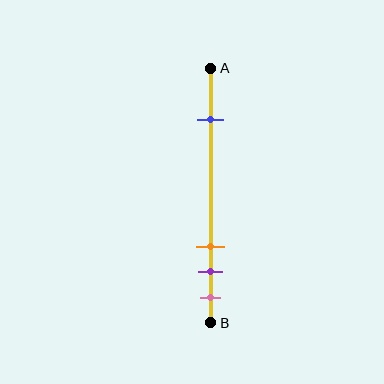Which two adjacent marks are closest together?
The purple and pink marks are the closest adjacent pair.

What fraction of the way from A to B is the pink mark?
The pink mark is approximately 90% (0.9) of the way from A to B.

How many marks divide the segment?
There are 4 marks dividing the segment.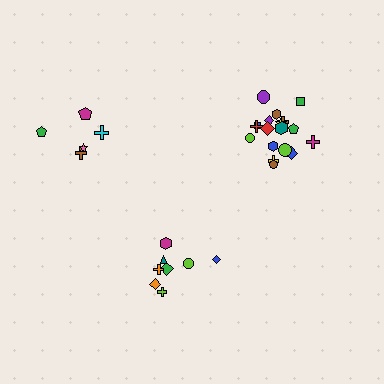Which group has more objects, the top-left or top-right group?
The top-right group.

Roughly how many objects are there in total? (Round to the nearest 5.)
Roughly 30 objects in total.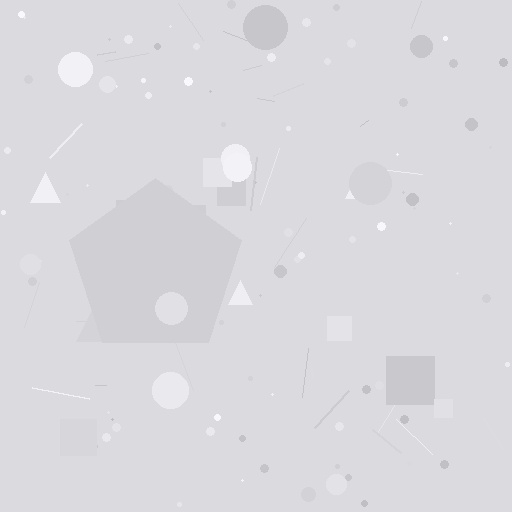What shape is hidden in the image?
A pentagon is hidden in the image.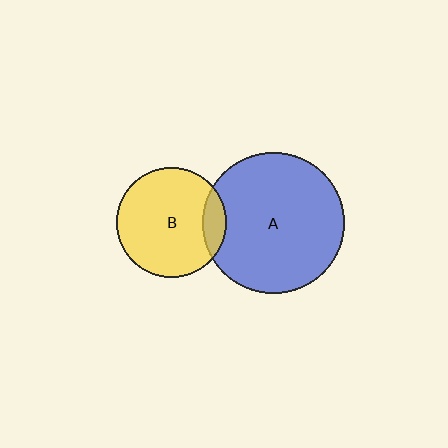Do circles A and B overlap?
Yes.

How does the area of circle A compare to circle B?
Approximately 1.6 times.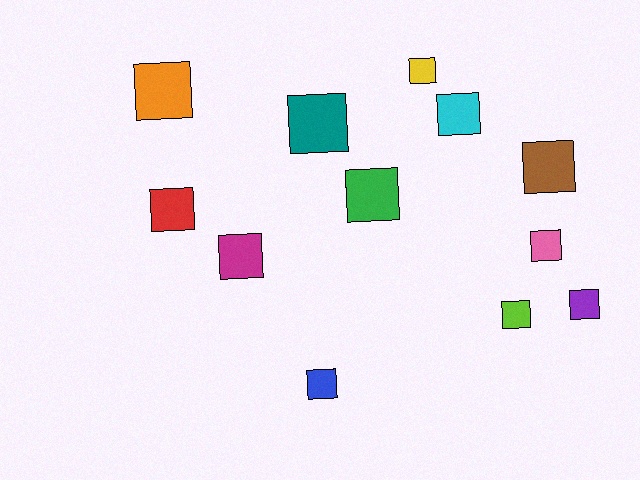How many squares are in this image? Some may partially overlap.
There are 12 squares.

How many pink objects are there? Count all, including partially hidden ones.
There is 1 pink object.